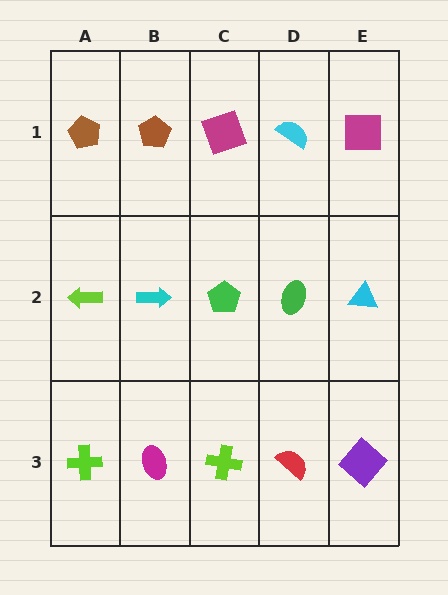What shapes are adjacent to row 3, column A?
A lime arrow (row 2, column A), a magenta ellipse (row 3, column B).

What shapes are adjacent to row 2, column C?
A magenta square (row 1, column C), a lime cross (row 3, column C), a cyan arrow (row 2, column B), a green ellipse (row 2, column D).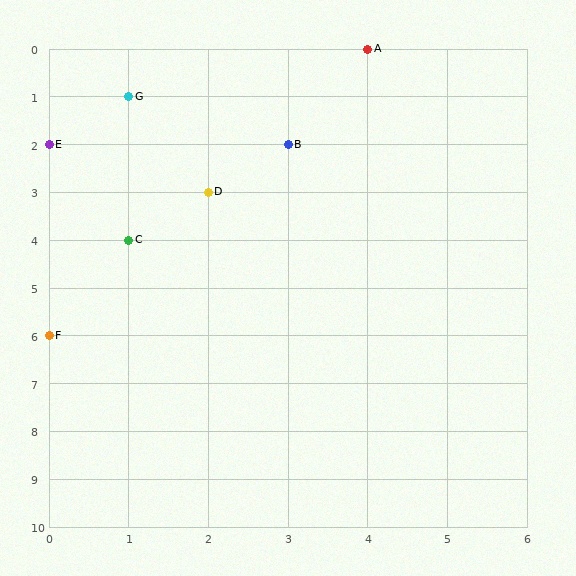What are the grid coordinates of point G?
Point G is at grid coordinates (1, 1).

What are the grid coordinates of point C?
Point C is at grid coordinates (1, 4).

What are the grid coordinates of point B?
Point B is at grid coordinates (3, 2).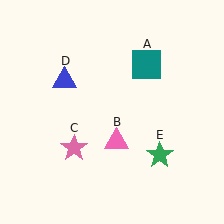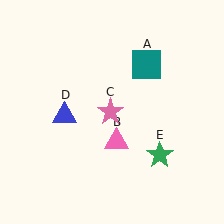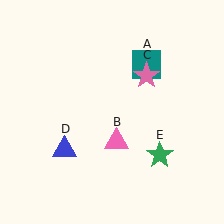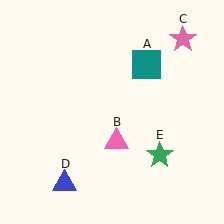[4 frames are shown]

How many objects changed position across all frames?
2 objects changed position: pink star (object C), blue triangle (object D).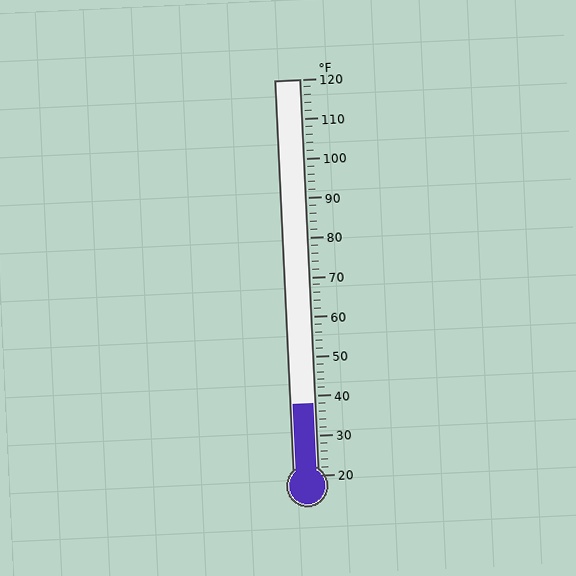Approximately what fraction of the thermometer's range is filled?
The thermometer is filled to approximately 20% of its range.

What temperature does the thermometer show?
The thermometer shows approximately 38°F.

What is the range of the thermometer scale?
The thermometer scale ranges from 20°F to 120°F.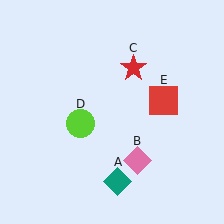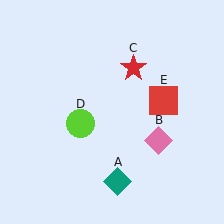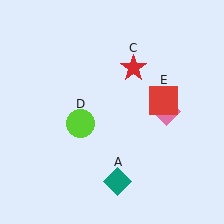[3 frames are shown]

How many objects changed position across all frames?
1 object changed position: pink diamond (object B).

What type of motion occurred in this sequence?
The pink diamond (object B) rotated counterclockwise around the center of the scene.